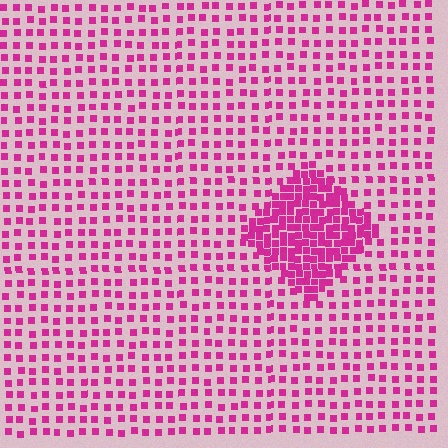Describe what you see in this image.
The image contains small magenta elements arranged at two different densities. A diamond-shaped region is visible where the elements are more densely packed than the surrounding area.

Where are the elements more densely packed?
The elements are more densely packed inside the diamond boundary.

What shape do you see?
I see a diamond.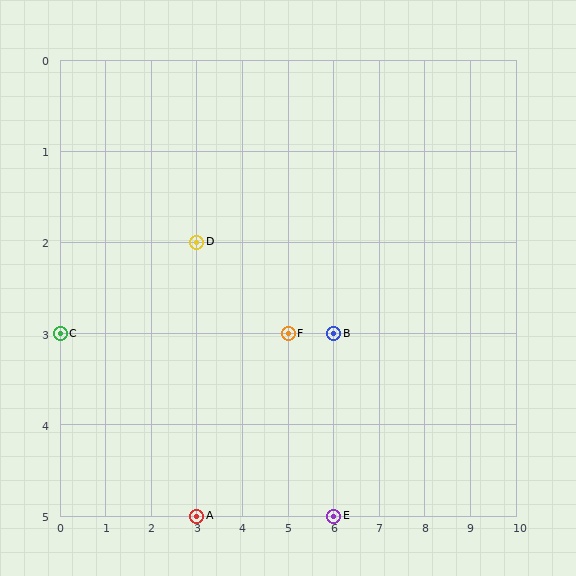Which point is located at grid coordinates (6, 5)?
Point E is at (6, 5).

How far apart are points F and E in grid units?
Points F and E are 1 column and 2 rows apart (about 2.2 grid units diagonally).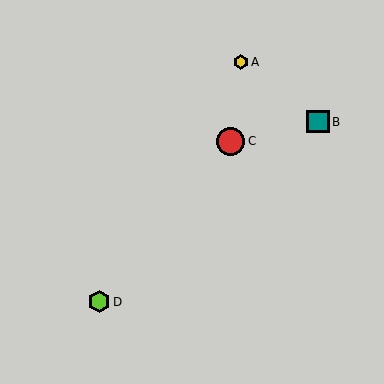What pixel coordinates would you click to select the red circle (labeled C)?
Click at (231, 141) to select the red circle C.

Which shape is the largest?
The red circle (labeled C) is the largest.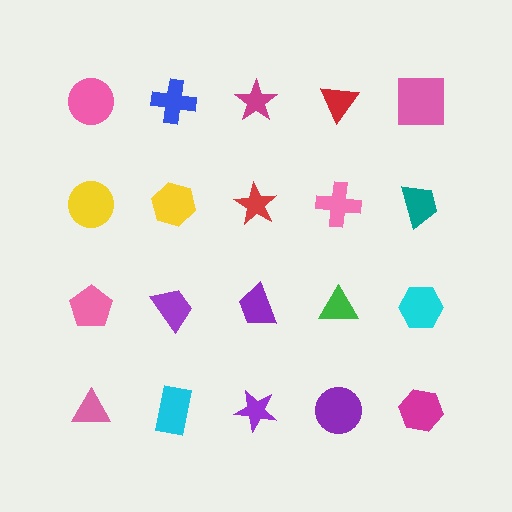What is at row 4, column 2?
A cyan rectangle.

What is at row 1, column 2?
A blue cross.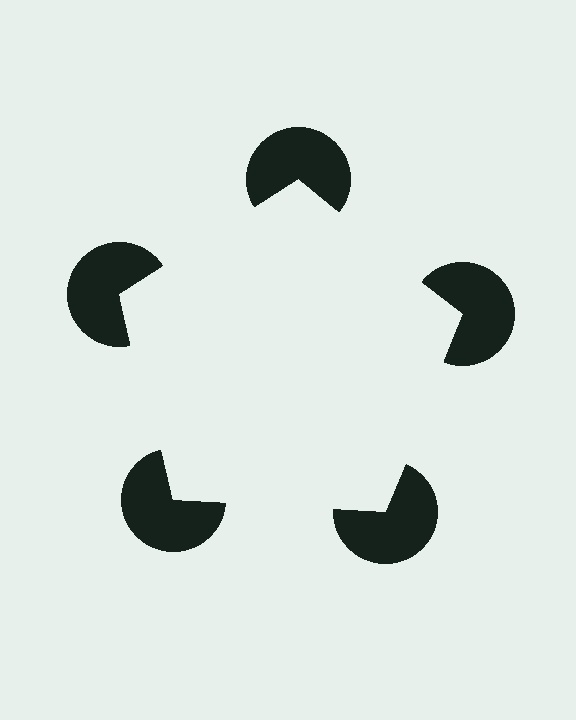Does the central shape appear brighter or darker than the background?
It typically appears slightly brighter than the background, even though no actual brightness change is drawn.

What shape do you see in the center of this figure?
An illusory pentagon — its edges are inferred from the aligned wedge cuts in the pac-man discs, not physically drawn.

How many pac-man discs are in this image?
There are 5 — one at each vertex of the illusory pentagon.